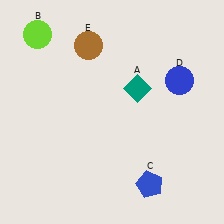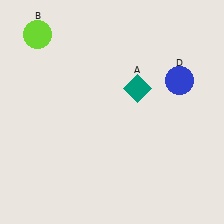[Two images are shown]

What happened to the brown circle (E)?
The brown circle (E) was removed in Image 2. It was in the top-left area of Image 1.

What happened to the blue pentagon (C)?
The blue pentagon (C) was removed in Image 2. It was in the bottom-right area of Image 1.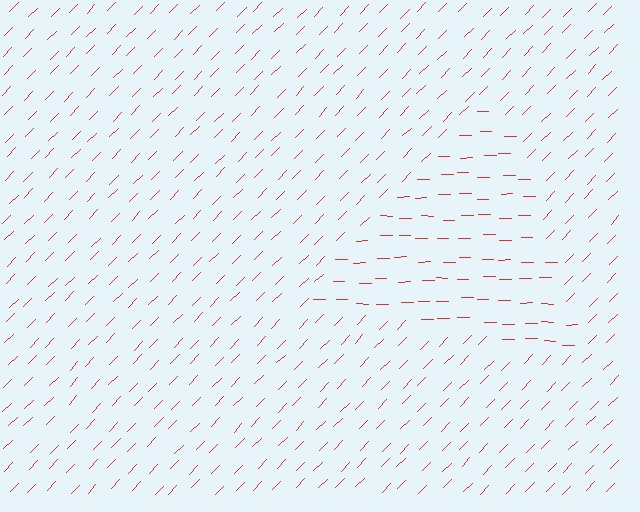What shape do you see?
I see a triangle.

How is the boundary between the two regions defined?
The boundary is defined purely by a change in line orientation (approximately 45 degrees difference). All lines are the same color and thickness.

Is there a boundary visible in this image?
Yes, there is a texture boundary formed by a change in line orientation.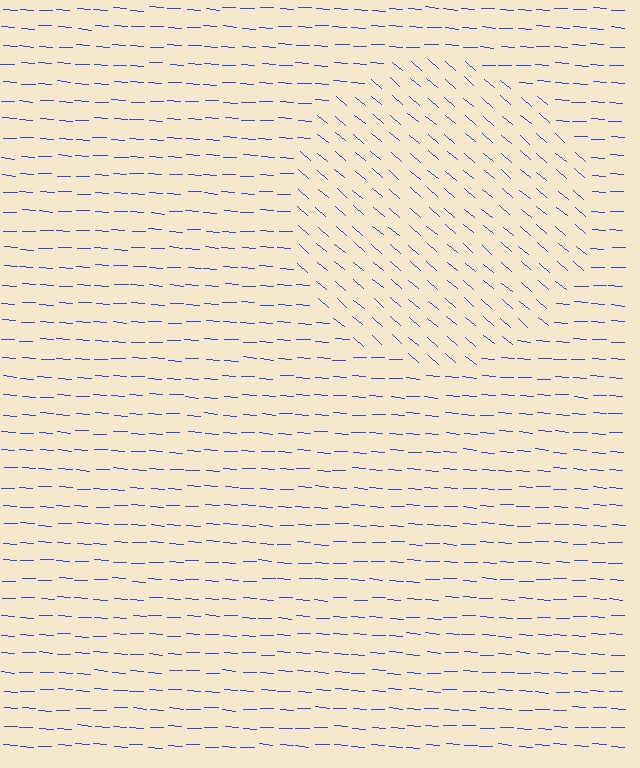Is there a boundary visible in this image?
Yes, there is a texture boundary formed by a change in line orientation.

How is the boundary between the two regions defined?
The boundary is defined purely by a change in line orientation (approximately 37 degrees difference). All lines are the same color and thickness.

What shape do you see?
I see a circle.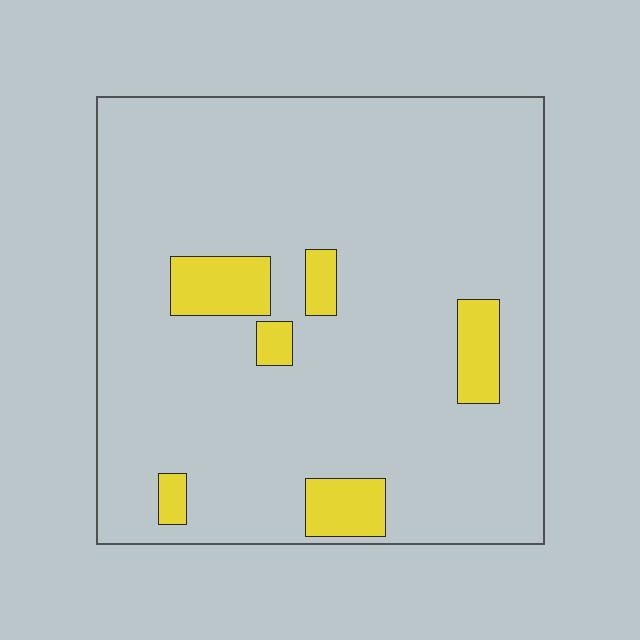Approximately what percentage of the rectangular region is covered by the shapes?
Approximately 10%.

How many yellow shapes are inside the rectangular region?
6.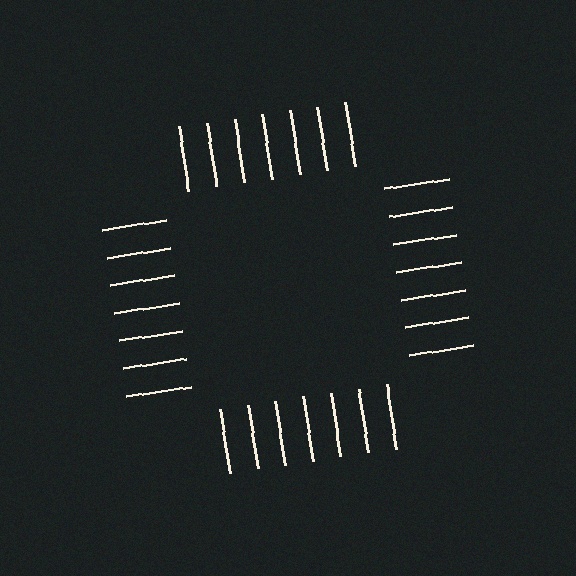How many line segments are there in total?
28 — 7 along each of the 4 edges.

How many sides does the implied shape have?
4 sides — the line-ends trace a square.